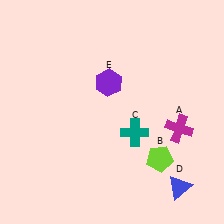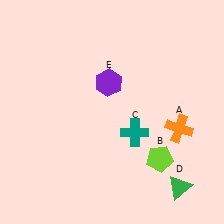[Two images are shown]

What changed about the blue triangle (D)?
In Image 1, D is blue. In Image 2, it changed to green.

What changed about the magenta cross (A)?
In Image 1, A is magenta. In Image 2, it changed to orange.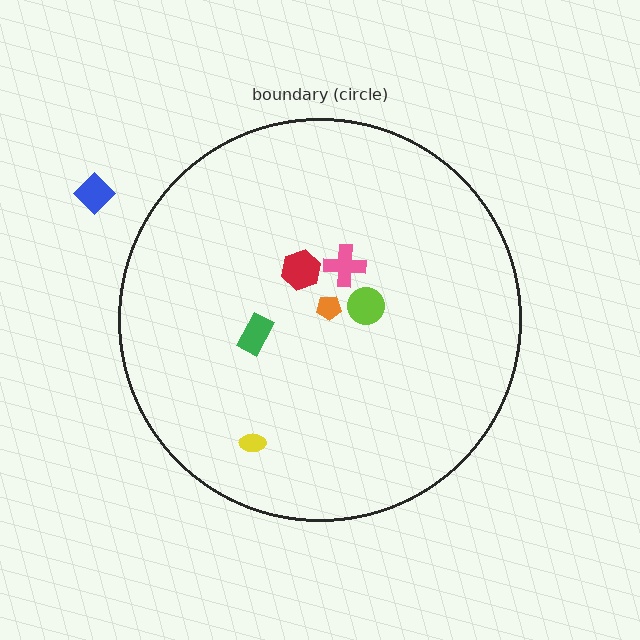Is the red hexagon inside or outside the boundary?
Inside.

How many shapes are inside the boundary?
6 inside, 1 outside.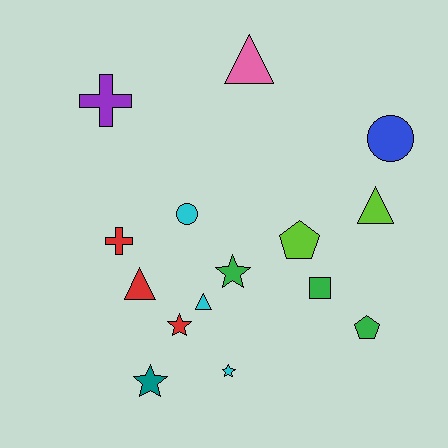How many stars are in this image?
There are 4 stars.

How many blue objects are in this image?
There is 1 blue object.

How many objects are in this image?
There are 15 objects.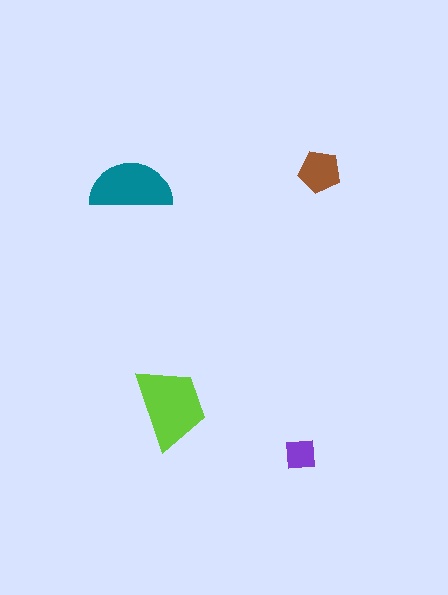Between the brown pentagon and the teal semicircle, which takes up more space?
The teal semicircle.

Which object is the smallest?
The purple square.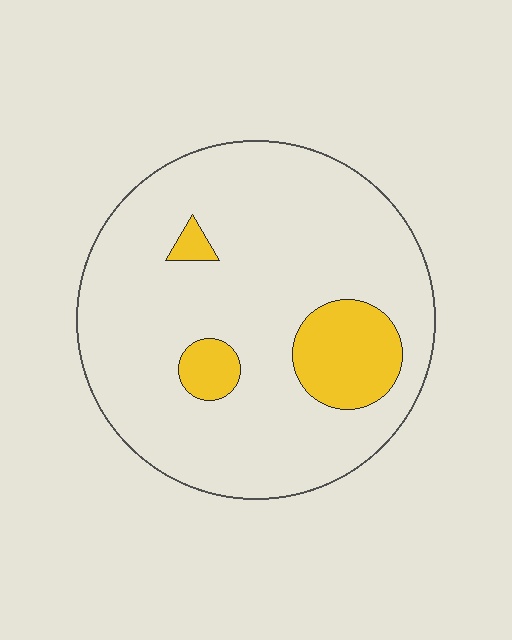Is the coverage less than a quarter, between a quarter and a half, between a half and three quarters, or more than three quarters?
Less than a quarter.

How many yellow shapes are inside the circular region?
3.